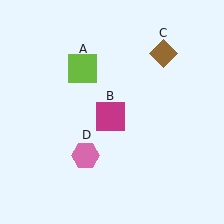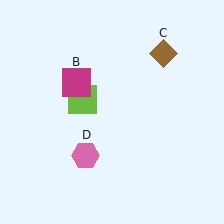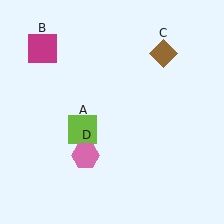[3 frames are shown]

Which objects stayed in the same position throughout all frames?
Brown diamond (object C) and pink hexagon (object D) remained stationary.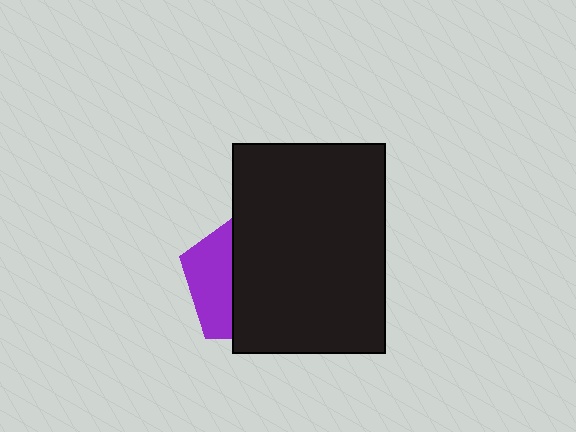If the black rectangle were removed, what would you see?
You would see the complete purple pentagon.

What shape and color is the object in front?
The object in front is a black rectangle.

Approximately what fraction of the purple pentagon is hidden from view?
Roughly 67% of the purple pentagon is hidden behind the black rectangle.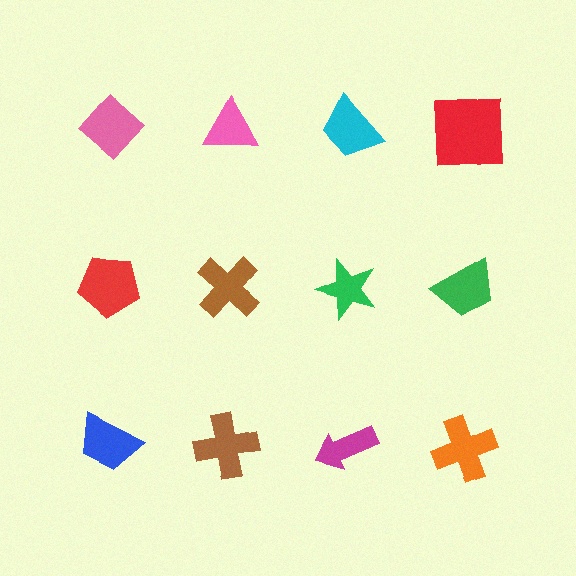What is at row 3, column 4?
An orange cross.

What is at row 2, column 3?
A green star.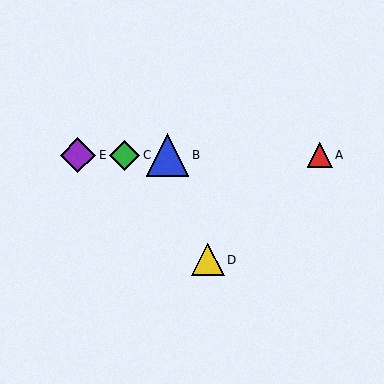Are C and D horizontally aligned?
No, C is at y≈155 and D is at y≈260.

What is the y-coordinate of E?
Object E is at y≈155.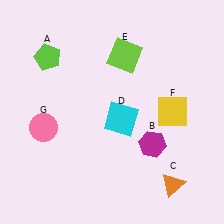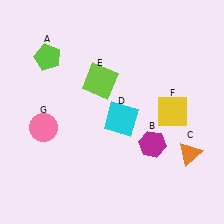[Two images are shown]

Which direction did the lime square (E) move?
The lime square (E) moved down.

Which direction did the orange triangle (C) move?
The orange triangle (C) moved up.